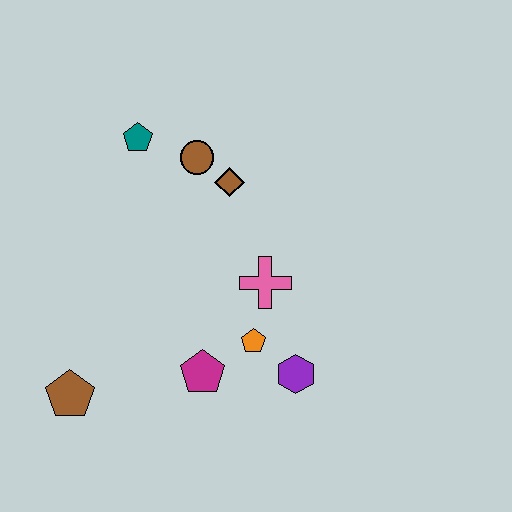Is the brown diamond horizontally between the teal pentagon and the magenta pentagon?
No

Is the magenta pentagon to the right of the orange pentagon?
No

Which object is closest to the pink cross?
The orange pentagon is closest to the pink cross.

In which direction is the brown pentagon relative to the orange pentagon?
The brown pentagon is to the left of the orange pentagon.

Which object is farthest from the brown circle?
The brown pentagon is farthest from the brown circle.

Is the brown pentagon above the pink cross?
No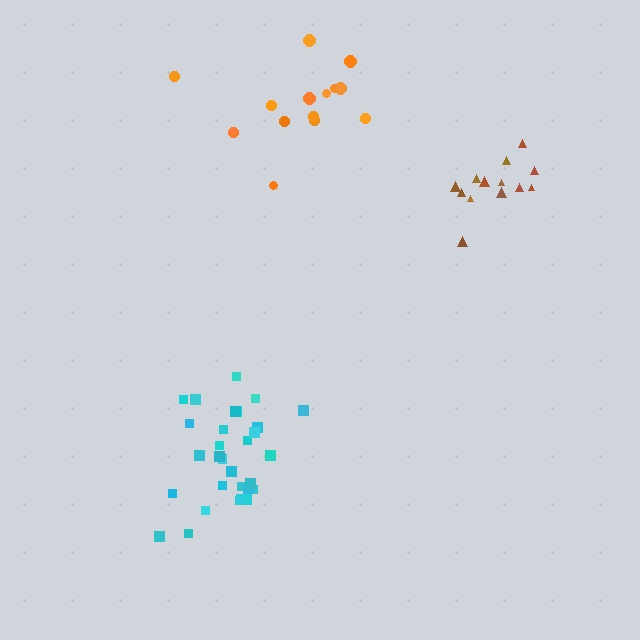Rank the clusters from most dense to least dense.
cyan, brown, orange.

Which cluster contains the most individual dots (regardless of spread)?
Cyan (31).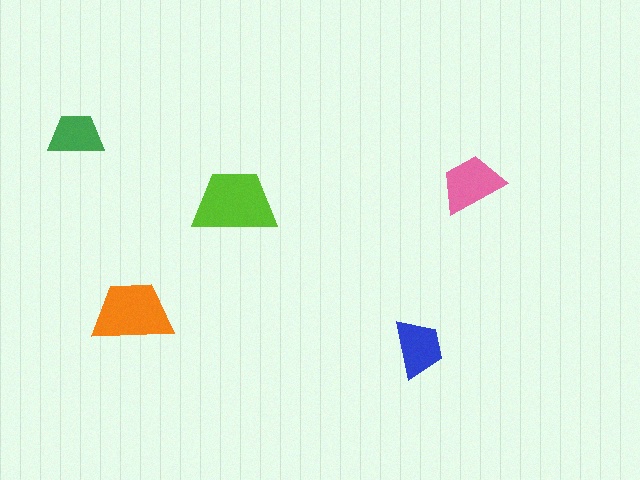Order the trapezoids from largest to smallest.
the lime one, the orange one, the pink one, the blue one, the green one.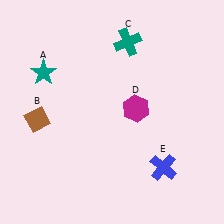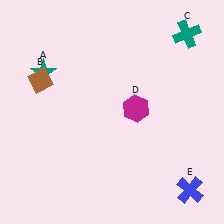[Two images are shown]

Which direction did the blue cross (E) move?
The blue cross (E) moved right.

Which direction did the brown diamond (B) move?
The brown diamond (B) moved up.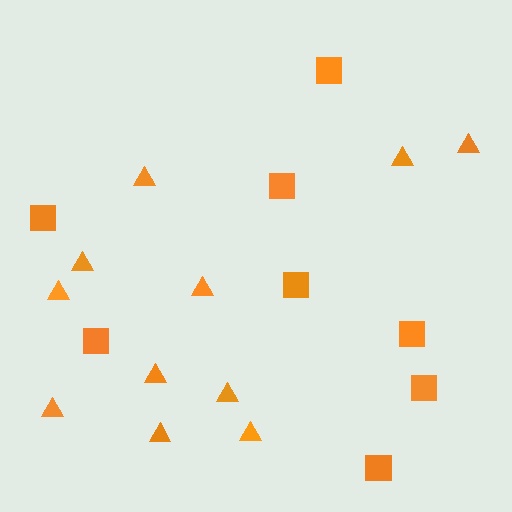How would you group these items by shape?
There are 2 groups: one group of squares (8) and one group of triangles (11).